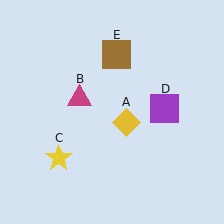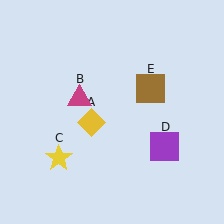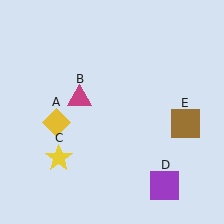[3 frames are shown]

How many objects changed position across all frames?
3 objects changed position: yellow diamond (object A), purple square (object D), brown square (object E).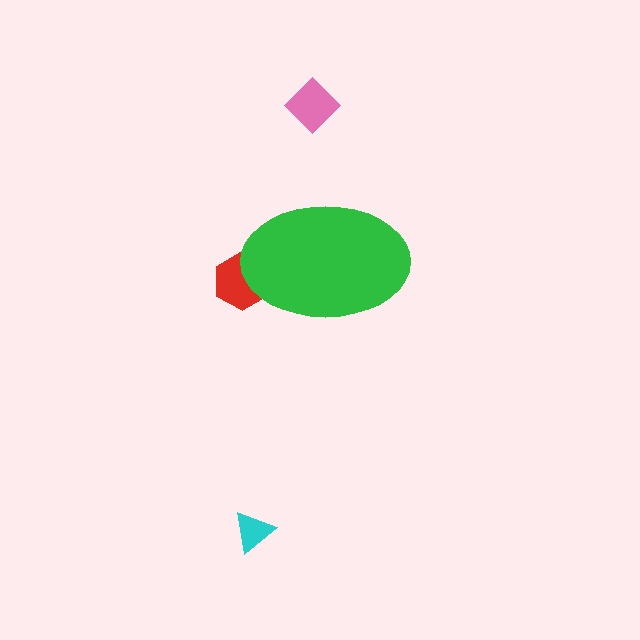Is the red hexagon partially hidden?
Yes, the red hexagon is partially hidden behind the green ellipse.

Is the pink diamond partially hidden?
No, the pink diamond is fully visible.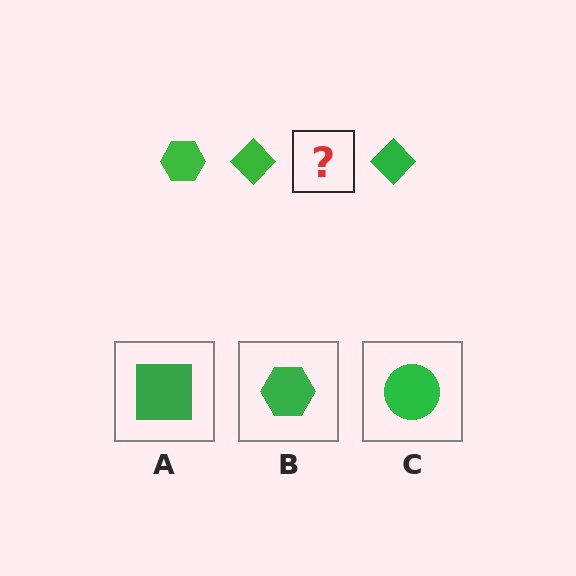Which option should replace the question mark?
Option B.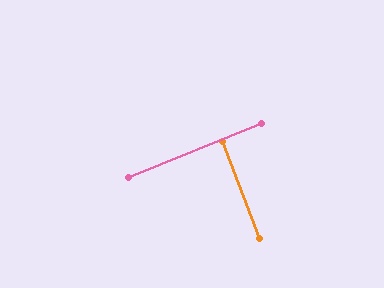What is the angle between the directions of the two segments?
Approximately 89 degrees.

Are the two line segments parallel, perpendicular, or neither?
Perpendicular — they meet at approximately 89°.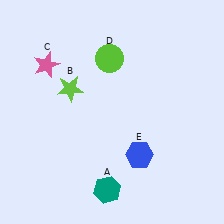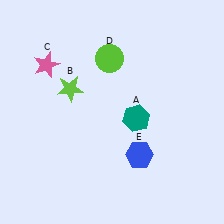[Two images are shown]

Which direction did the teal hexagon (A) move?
The teal hexagon (A) moved up.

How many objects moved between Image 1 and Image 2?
1 object moved between the two images.